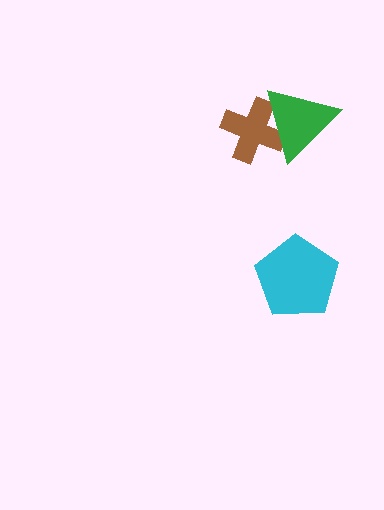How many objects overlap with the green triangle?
1 object overlaps with the green triangle.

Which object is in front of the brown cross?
The green triangle is in front of the brown cross.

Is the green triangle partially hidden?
No, no other shape covers it.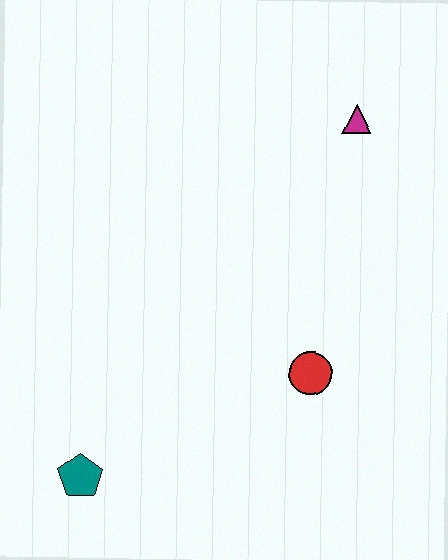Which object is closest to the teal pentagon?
The red circle is closest to the teal pentagon.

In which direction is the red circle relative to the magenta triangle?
The red circle is below the magenta triangle.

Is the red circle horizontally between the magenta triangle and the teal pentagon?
Yes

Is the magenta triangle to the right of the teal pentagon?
Yes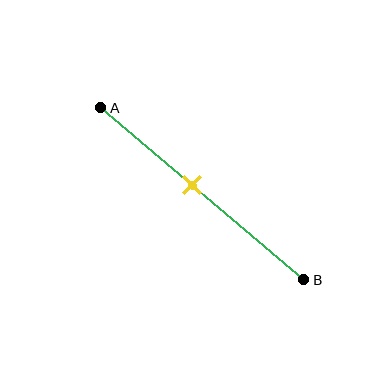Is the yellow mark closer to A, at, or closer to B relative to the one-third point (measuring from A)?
The yellow mark is closer to point B than the one-third point of segment AB.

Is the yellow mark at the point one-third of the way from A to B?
No, the mark is at about 45% from A, not at the 33% one-third point.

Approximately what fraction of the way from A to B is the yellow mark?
The yellow mark is approximately 45% of the way from A to B.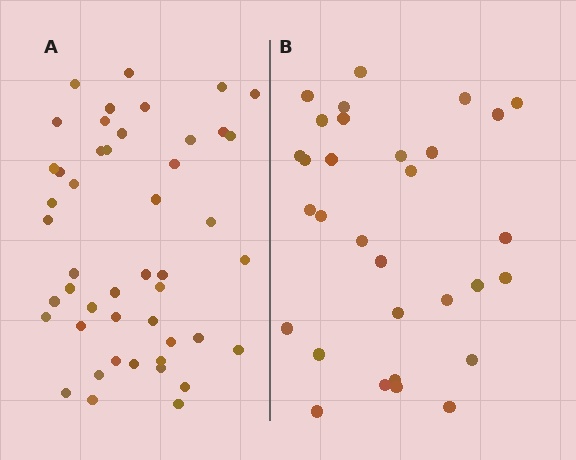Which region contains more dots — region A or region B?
Region A (the left region) has more dots.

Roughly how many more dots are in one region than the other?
Region A has approximately 15 more dots than region B.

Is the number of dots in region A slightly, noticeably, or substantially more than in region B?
Region A has substantially more. The ratio is roughly 1.5 to 1.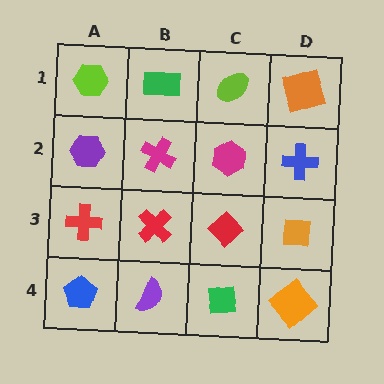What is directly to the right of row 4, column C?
An orange diamond.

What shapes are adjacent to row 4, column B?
A red cross (row 3, column B), a blue pentagon (row 4, column A), a green square (row 4, column C).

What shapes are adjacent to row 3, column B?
A magenta cross (row 2, column B), a purple semicircle (row 4, column B), a red cross (row 3, column A), a red diamond (row 3, column C).